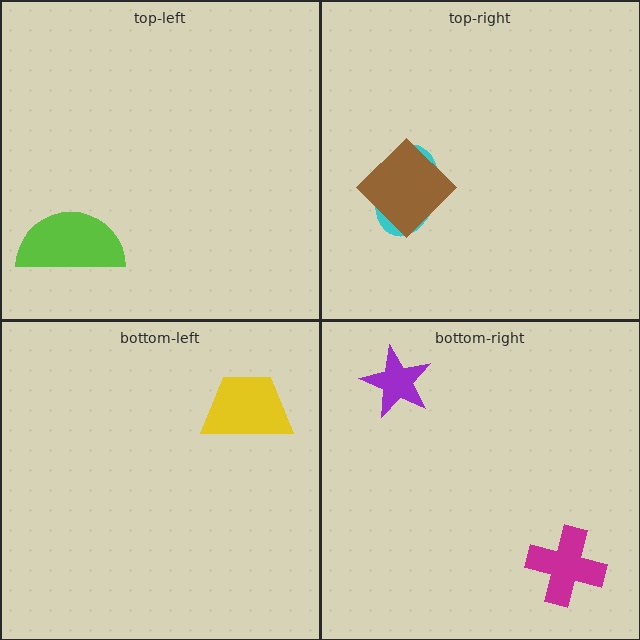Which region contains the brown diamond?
The top-right region.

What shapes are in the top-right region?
The cyan ellipse, the brown diamond.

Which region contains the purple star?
The bottom-right region.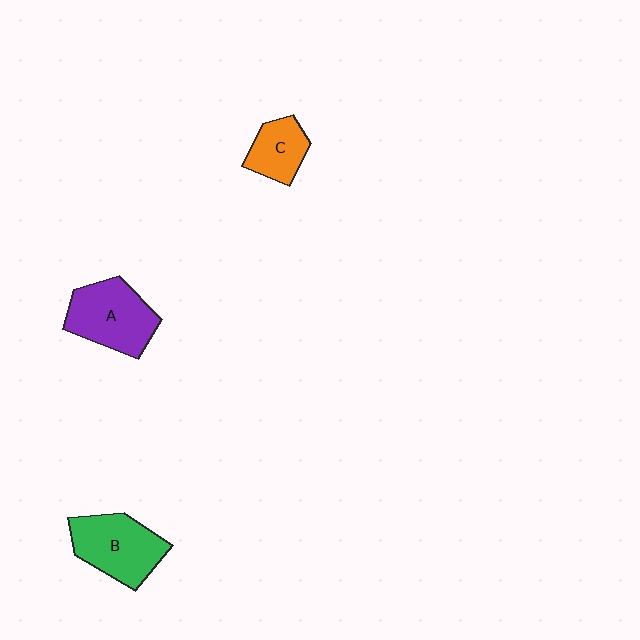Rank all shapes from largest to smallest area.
From largest to smallest: A (purple), B (green), C (orange).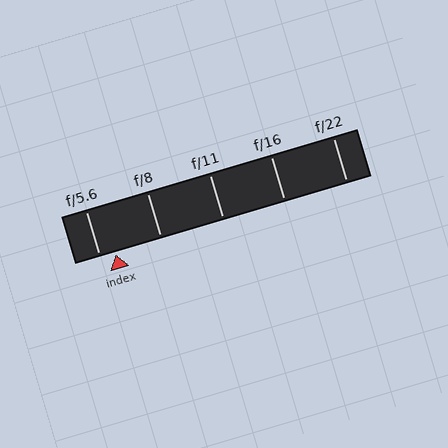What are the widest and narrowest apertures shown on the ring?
The widest aperture shown is f/5.6 and the narrowest is f/22.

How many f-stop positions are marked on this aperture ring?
There are 5 f-stop positions marked.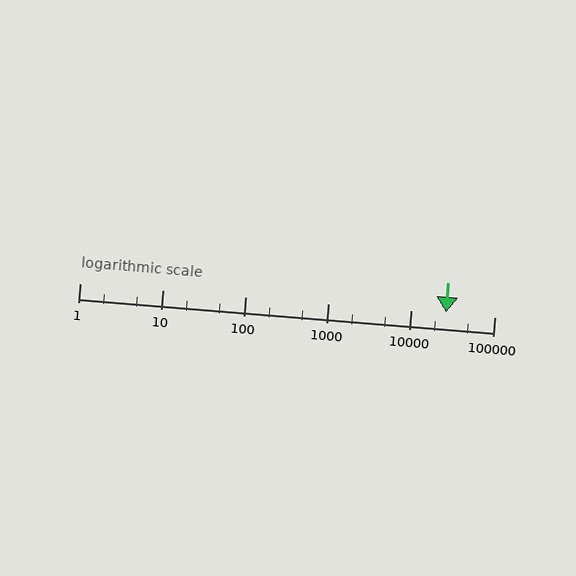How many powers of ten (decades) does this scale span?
The scale spans 5 decades, from 1 to 100000.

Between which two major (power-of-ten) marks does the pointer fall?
The pointer is between 10000 and 100000.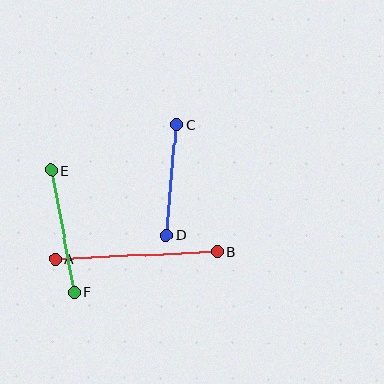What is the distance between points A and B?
The distance is approximately 162 pixels.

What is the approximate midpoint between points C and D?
The midpoint is at approximately (171, 180) pixels.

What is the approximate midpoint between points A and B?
The midpoint is at approximately (137, 255) pixels.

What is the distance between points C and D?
The distance is approximately 111 pixels.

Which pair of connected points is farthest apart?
Points A and B are farthest apart.